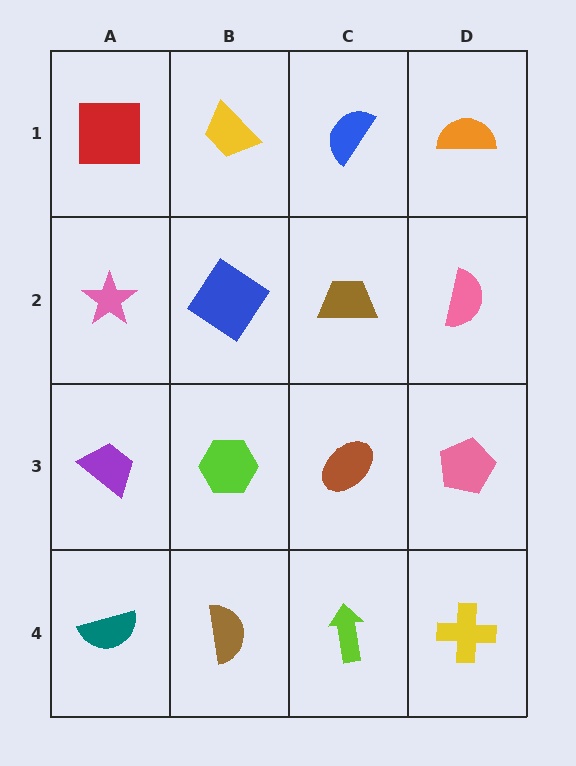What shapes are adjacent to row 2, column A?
A red square (row 1, column A), a purple trapezoid (row 3, column A), a blue diamond (row 2, column B).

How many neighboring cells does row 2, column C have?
4.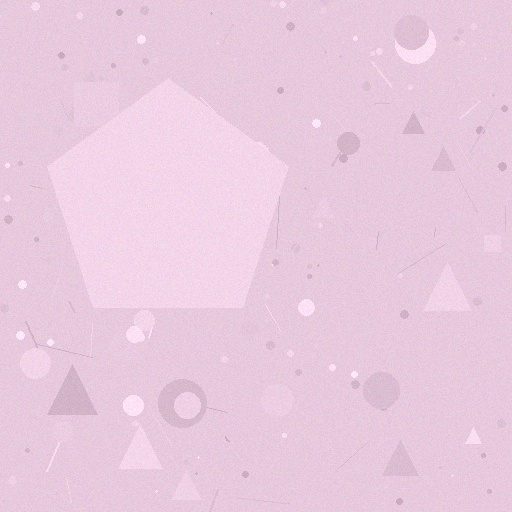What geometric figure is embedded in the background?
A pentagon is embedded in the background.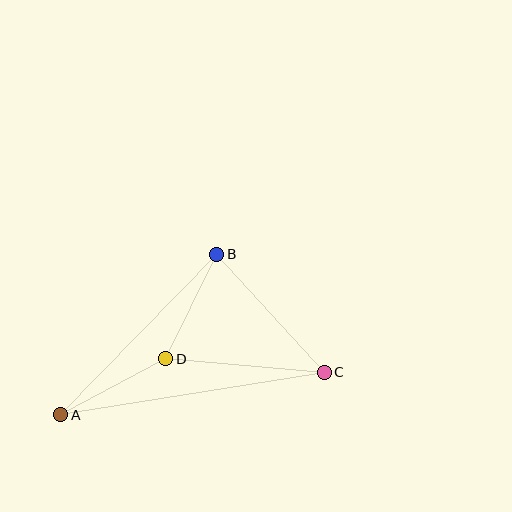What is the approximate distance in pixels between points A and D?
The distance between A and D is approximately 119 pixels.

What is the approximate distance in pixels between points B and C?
The distance between B and C is approximately 160 pixels.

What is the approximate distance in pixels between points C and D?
The distance between C and D is approximately 159 pixels.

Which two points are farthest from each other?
Points A and C are farthest from each other.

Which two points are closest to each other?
Points B and D are closest to each other.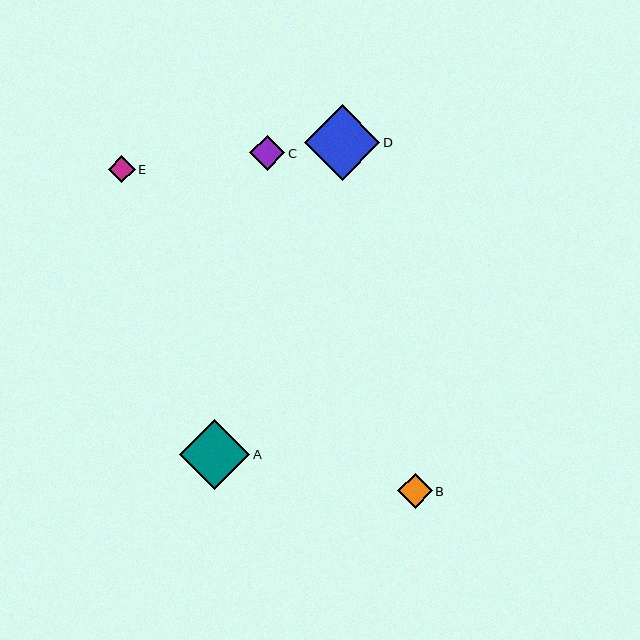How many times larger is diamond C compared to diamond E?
Diamond C is approximately 1.3 times the size of diamond E.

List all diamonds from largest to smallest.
From largest to smallest: D, A, C, B, E.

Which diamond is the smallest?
Diamond E is the smallest with a size of approximately 27 pixels.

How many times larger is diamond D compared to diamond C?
Diamond D is approximately 2.2 times the size of diamond C.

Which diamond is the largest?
Diamond D is the largest with a size of approximately 76 pixels.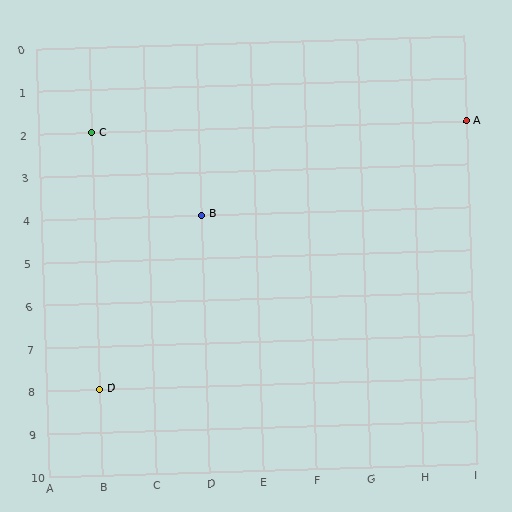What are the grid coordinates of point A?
Point A is at grid coordinates (I, 2).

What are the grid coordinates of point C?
Point C is at grid coordinates (B, 2).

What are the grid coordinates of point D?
Point D is at grid coordinates (B, 8).